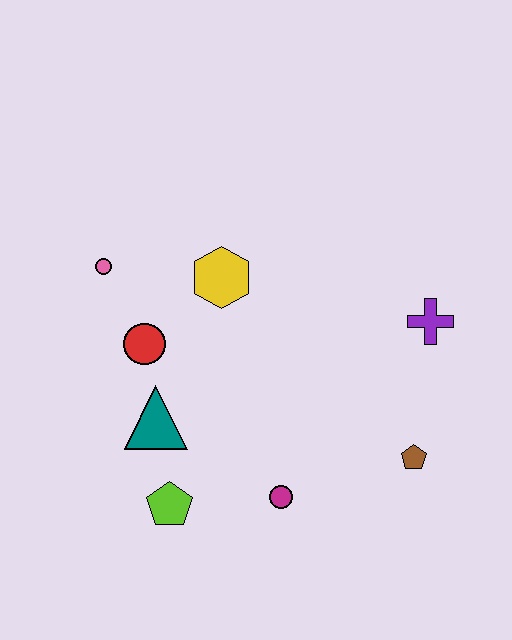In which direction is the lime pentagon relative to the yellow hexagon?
The lime pentagon is below the yellow hexagon.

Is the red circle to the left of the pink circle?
No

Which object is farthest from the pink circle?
The brown pentagon is farthest from the pink circle.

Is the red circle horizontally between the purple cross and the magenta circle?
No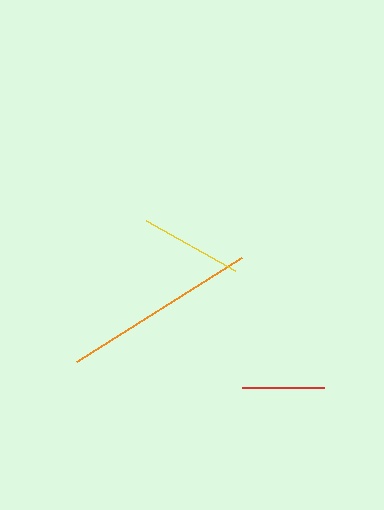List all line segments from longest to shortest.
From longest to shortest: orange, yellow, red.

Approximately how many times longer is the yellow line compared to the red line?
The yellow line is approximately 1.2 times the length of the red line.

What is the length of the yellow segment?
The yellow segment is approximately 102 pixels long.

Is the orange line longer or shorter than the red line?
The orange line is longer than the red line.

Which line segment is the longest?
The orange line is the longest at approximately 195 pixels.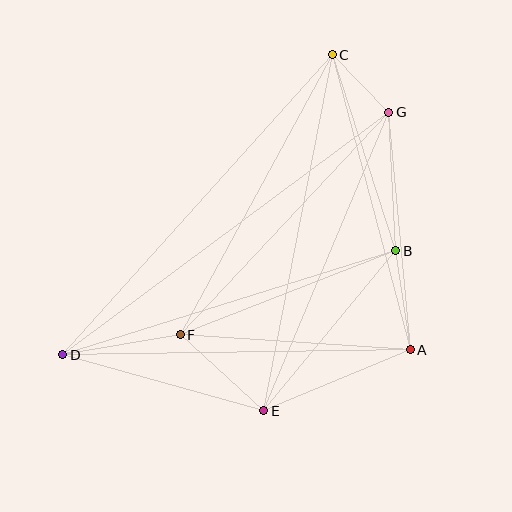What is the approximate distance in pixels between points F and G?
The distance between F and G is approximately 305 pixels.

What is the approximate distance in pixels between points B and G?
The distance between B and G is approximately 139 pixels.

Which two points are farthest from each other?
Points D and G are farthest from each other.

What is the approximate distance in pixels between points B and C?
The distance between B and C is approximately 206 pixels.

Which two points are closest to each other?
Points C and G are closest to each other.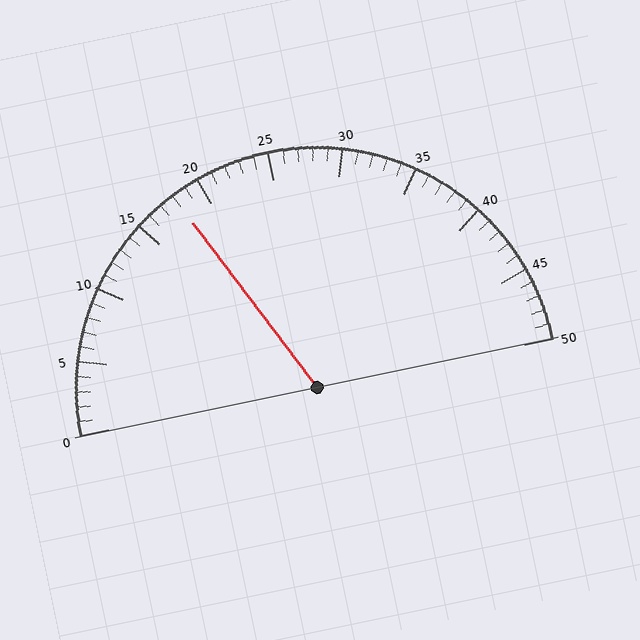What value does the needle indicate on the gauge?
The needle indicates approximately 18.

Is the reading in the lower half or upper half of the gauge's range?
The reading is in the lower half of the range (0 to 50).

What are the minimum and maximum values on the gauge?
The gauge ranges from 0 to 50.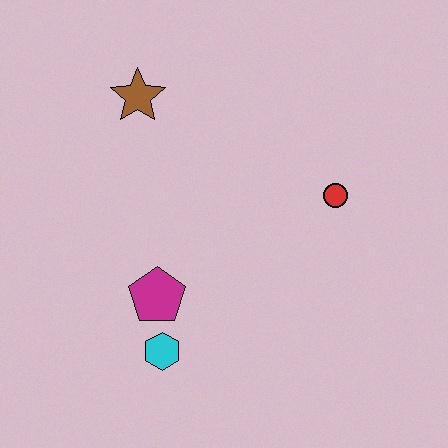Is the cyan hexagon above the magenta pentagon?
No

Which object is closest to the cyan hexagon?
The magenta pentagon is closest to the cyan hexagon.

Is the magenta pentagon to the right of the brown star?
Yes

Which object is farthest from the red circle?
The cyan hexagon is farthest from the red circle.